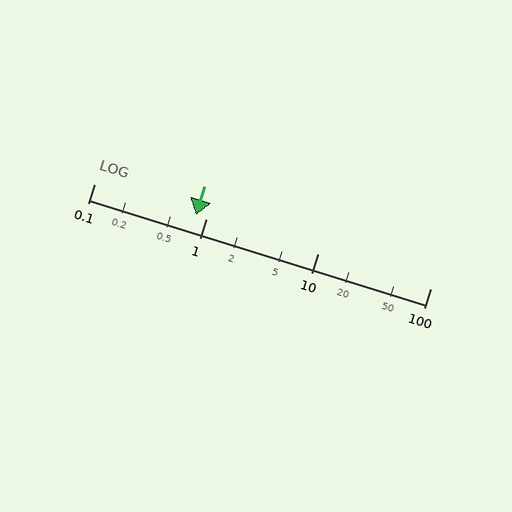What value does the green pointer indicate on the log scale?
The pointer indicates approximately 0.81.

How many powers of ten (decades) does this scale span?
The scale spans 3 decades, from 0.1 to 100.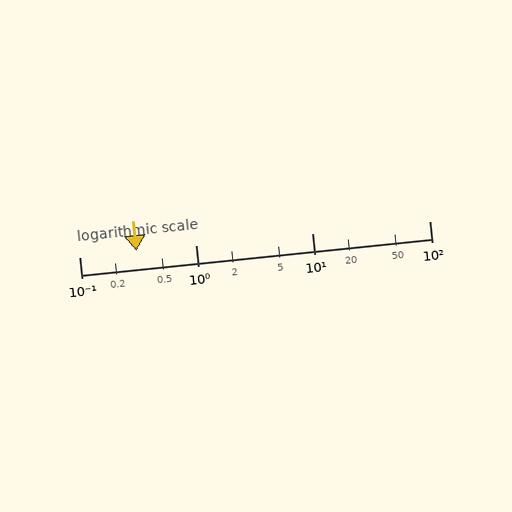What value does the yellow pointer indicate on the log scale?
The pointer indicates approximately 0.31.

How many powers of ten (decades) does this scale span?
The scale spans 3 decades, from 0.1 to 100.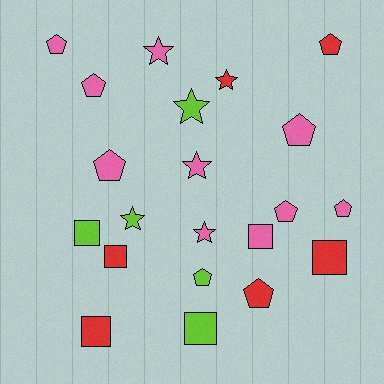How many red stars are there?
There is 1 red star.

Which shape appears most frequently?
Pentagon, with 9 objects.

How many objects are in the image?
There are 21 objects.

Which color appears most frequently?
Pink, with 10 objects.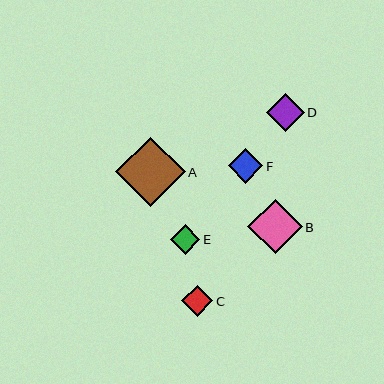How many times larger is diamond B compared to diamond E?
Diamond B is approximately 1.9 times the size of diamond E.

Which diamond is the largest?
Diamond A is the largest with a size of approximately 70 pixels.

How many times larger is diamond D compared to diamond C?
Diamond D is approximately 1.2 times the size of diamond C.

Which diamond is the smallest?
Diamond E is the smallest with a size of approximately 30 pixels.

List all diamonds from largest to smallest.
From largest to smallest: A, B, D, F, C, E.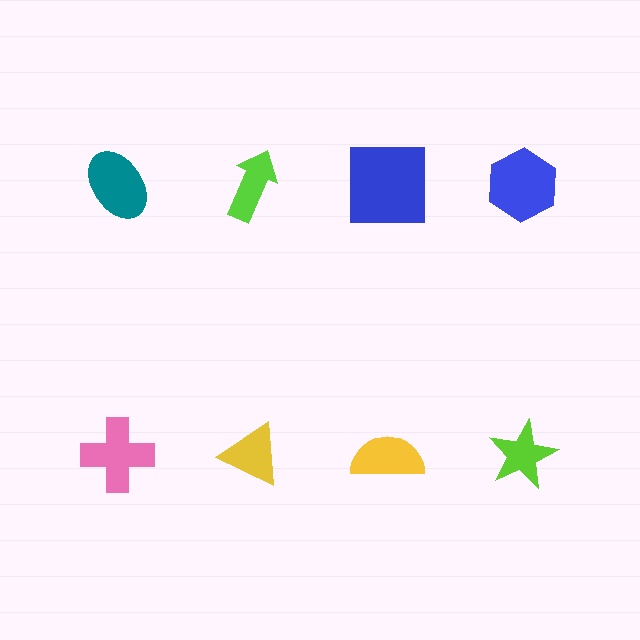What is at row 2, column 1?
A pink cross.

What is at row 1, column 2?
A lime arrow.